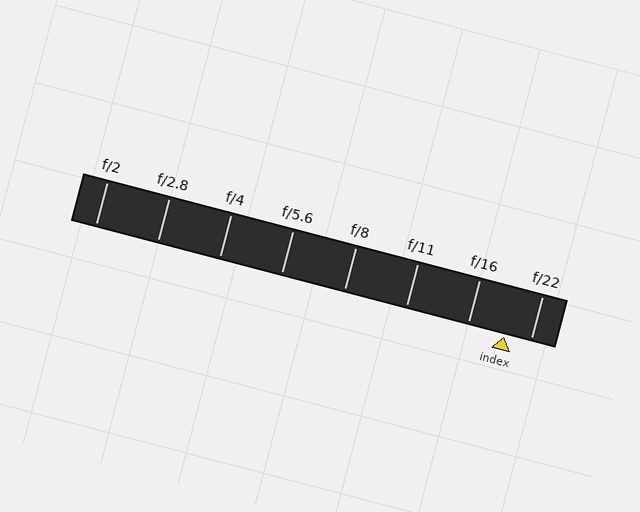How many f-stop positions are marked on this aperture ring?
There are 8 f-stop positions marked.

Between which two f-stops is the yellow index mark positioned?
The index mark is between f/16 and f/22.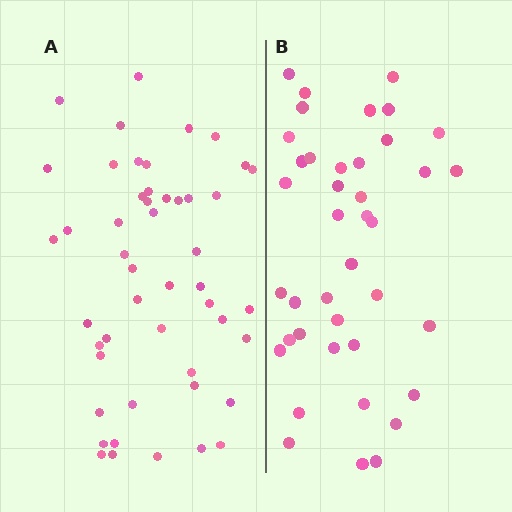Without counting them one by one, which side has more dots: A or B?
Region A (the left region) has more dots.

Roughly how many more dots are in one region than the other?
Region A has roughly 8 or so more dots than region B.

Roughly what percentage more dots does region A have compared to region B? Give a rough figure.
About 20% more.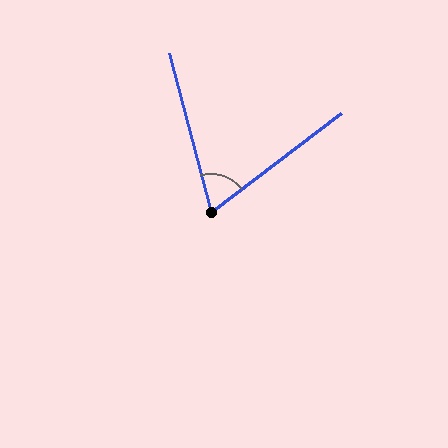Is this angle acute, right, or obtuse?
It is acute.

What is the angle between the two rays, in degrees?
Approximately 67 degrees.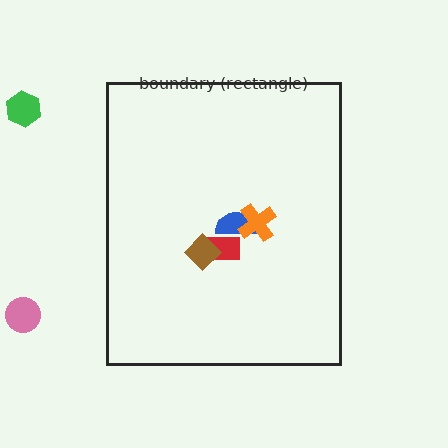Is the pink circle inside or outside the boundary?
Outside.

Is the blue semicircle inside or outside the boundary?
Inside.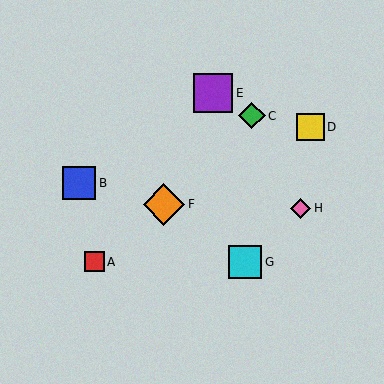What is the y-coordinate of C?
Object C is at y≈116.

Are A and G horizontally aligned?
Yes, both are at y≈262.